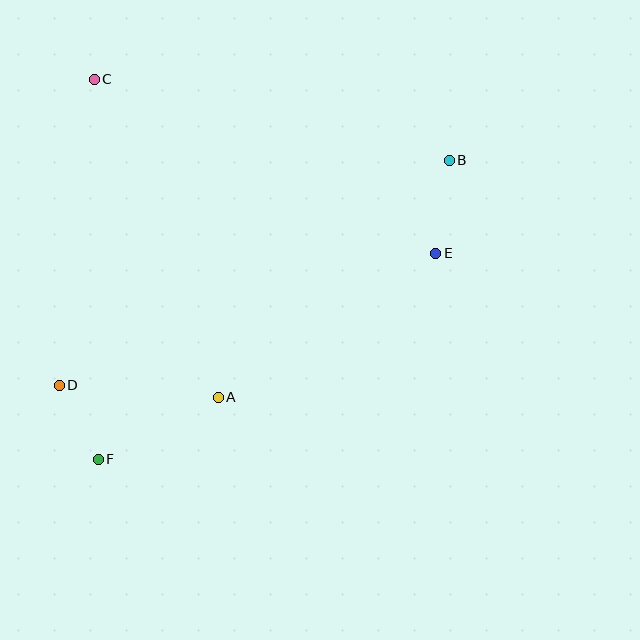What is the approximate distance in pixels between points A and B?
The distance between A and B is approximately 331 pixels.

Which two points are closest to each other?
Points D and F are closest to each other.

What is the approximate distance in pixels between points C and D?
The distance between C and D is approximately 308 pixels.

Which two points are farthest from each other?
Points B and F are farthest from each other.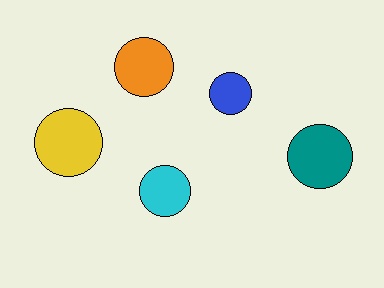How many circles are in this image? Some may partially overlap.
There are 5 circles.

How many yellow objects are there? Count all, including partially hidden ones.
There is 1 yellow object.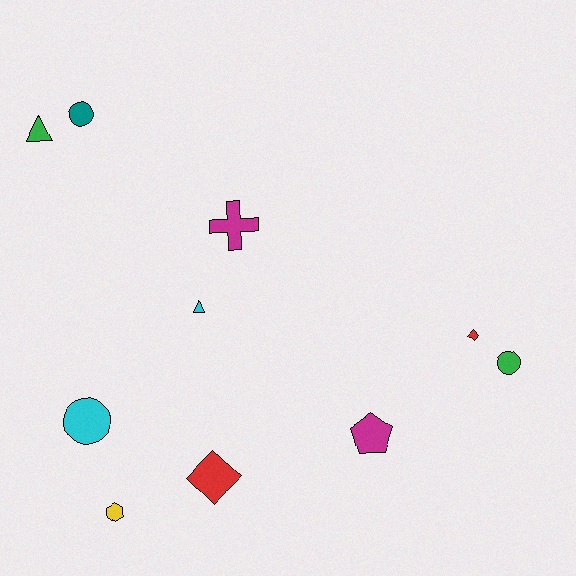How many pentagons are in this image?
There is 1 pentagon.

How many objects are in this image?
There are 10 objects.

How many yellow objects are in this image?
There is 1 yellow object.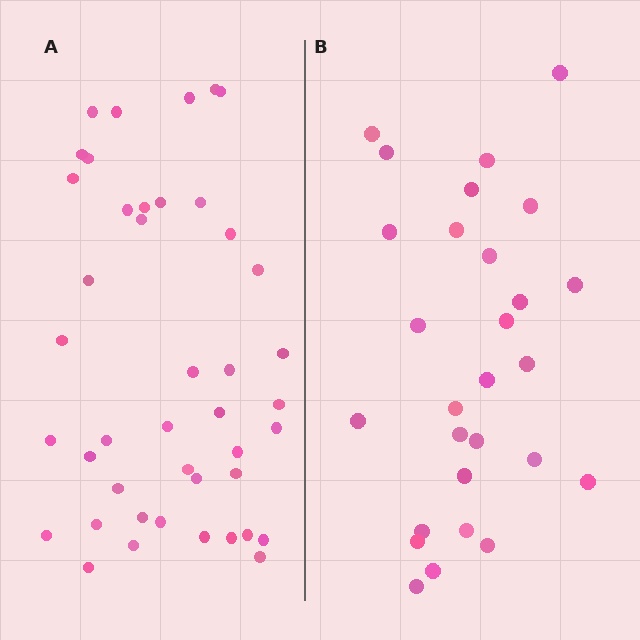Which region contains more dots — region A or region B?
Region A (the left region) has more dots.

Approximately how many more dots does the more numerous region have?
Region A has approximately 15 more dots than region B.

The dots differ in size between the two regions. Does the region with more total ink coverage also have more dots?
No. Region B has more total ink coverage because its dots are larger, but region A actually contains more individual dots. Total area can be misleading — the number of items is what matters here.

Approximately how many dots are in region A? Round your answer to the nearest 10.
About 40 dots. (The exact count is 43, which rounds to 40.)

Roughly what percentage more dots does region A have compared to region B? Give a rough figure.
About 55% more.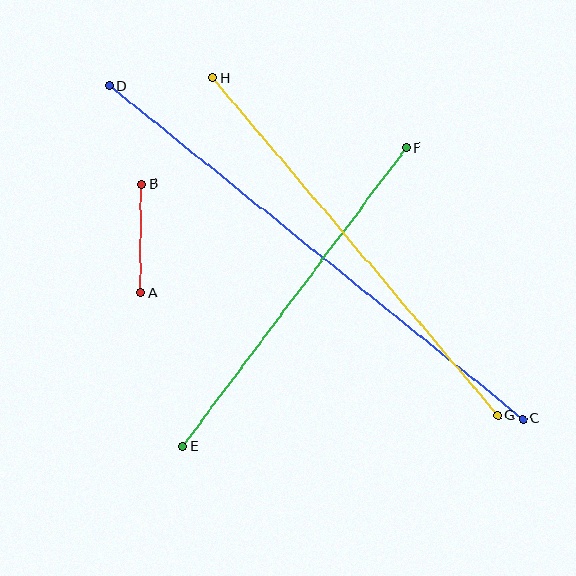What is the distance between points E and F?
The distance is approximately 373 pixels.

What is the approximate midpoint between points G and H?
The midpoint is at approximately (355, 247) pixels.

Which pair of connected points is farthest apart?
Points C and D are farthest apart.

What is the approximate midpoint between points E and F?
The midpoint is at approximately (295, 297) pixels.